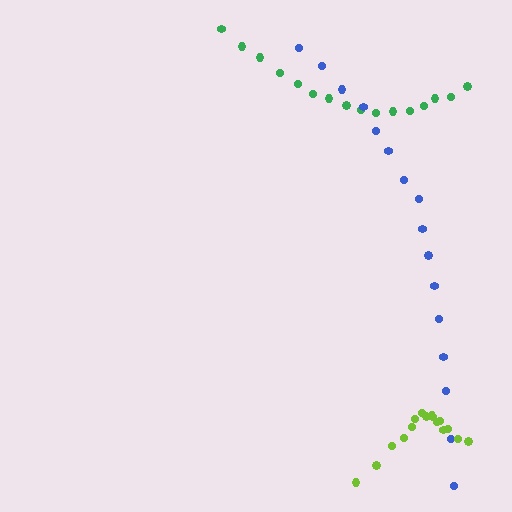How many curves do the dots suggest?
There are 3 distinct paths.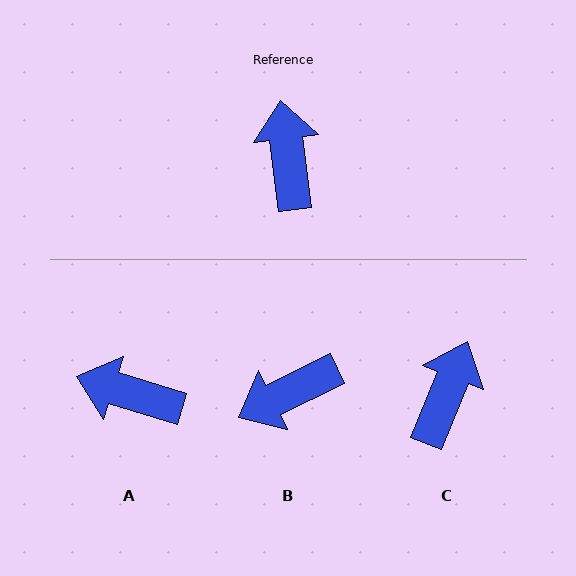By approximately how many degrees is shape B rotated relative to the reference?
Approximately 109 degrees counter-clockwise.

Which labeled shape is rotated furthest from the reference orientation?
B, about 109 degrees away.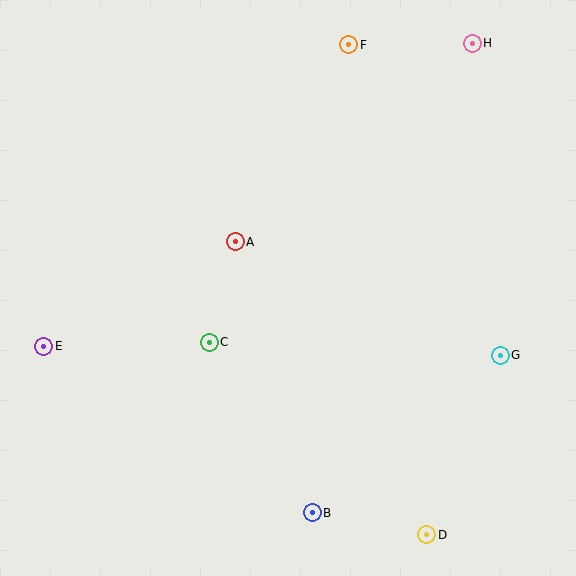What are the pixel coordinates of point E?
Point E is at (44, 346).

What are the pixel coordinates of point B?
Point B is at (312, 513).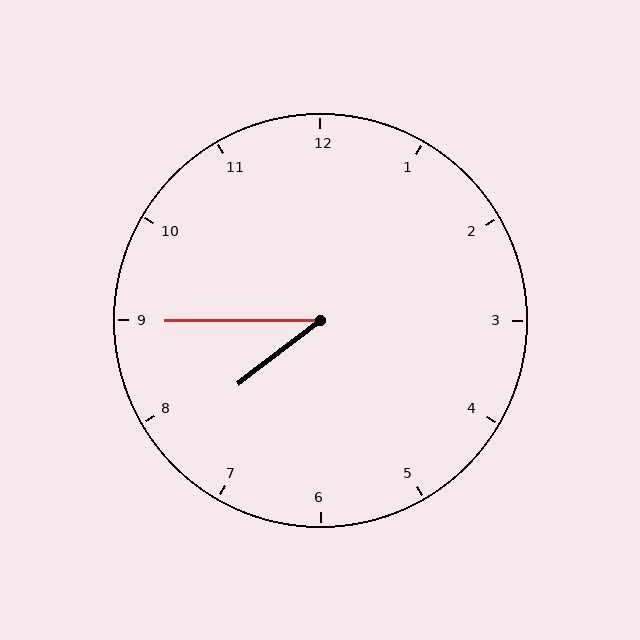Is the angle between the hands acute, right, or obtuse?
It is acute.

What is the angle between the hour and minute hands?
Approximately 38 degrees.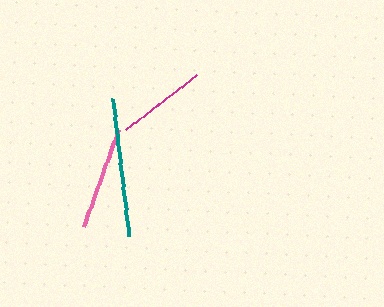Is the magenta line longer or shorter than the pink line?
The pink line is longer than the magenta line.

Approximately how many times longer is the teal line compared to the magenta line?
The teal line is approximately 1.5 times the length of the magenta line.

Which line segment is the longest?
The teal line is the longest at approximately 138 pixels.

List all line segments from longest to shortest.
From longest to shortest: teal, pink, magenta.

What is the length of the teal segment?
The teal segment is approximately 138 pixels long.